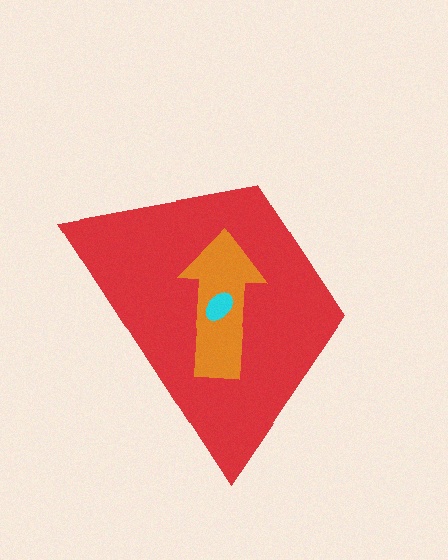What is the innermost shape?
The cyan ellipse.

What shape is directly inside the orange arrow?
The cyan ellipse.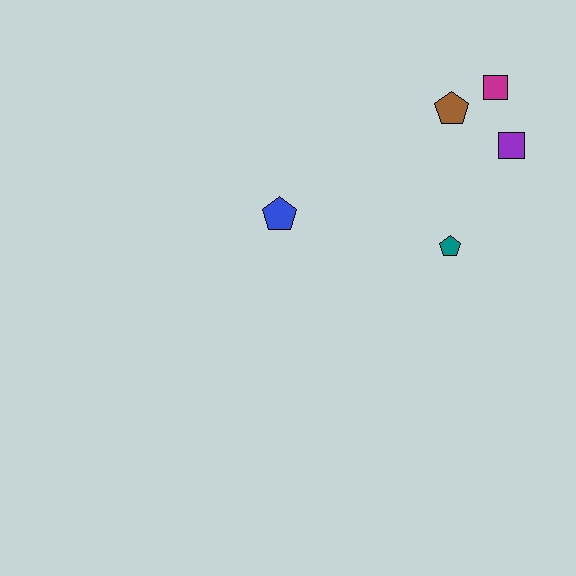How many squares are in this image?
There are 2 squares.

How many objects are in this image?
There are 5 objects.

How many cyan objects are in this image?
There are no cyan objects.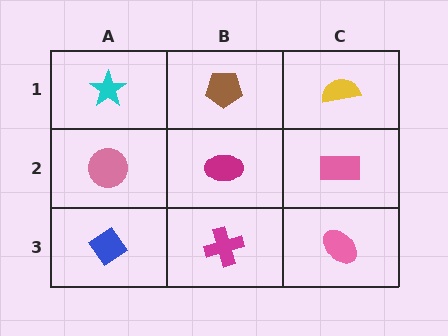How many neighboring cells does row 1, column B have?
3.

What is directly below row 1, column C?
A pink rectangle.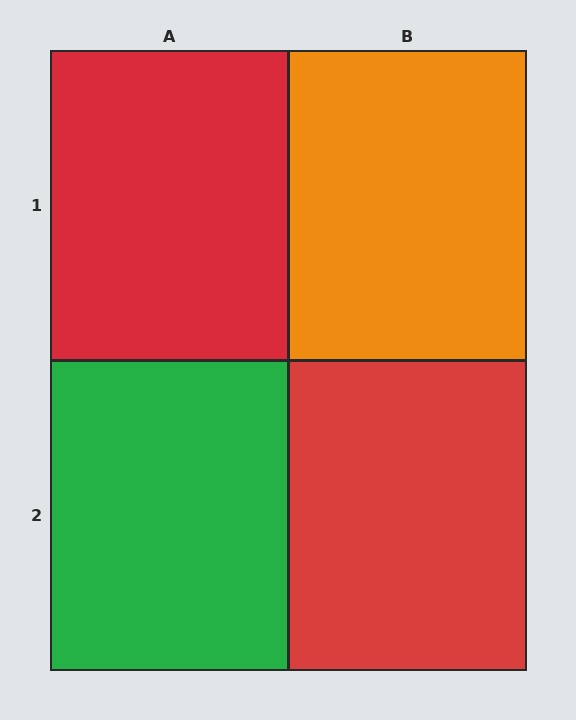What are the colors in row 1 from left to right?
Red, orange.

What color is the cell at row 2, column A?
Green.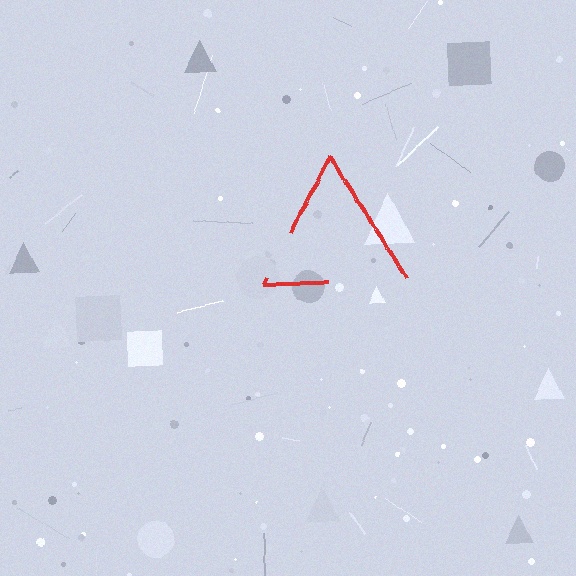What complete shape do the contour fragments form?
The contour fragments form a triangle.